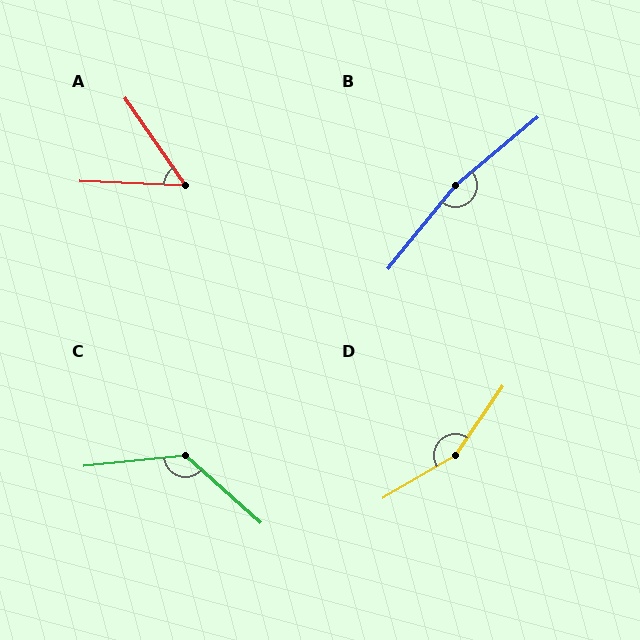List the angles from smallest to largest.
A (53°), C (132°), D (155°), B (168°).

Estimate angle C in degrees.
Approximately 132 degrees.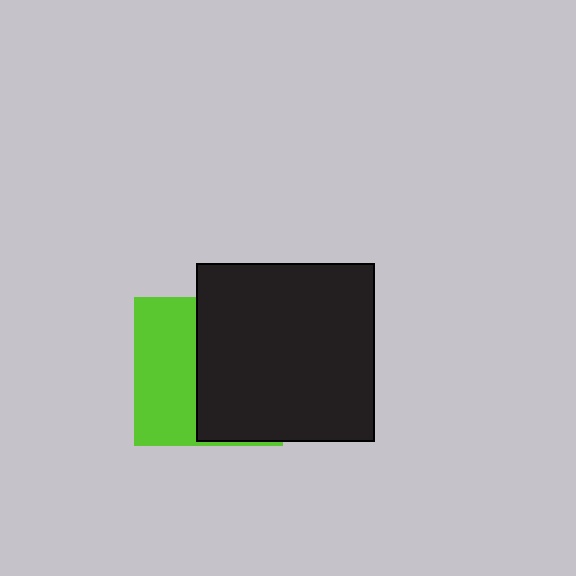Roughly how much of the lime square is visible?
A small part of it is visible (roughly 43%).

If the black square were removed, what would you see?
You would see the complete lime square.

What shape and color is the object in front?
The object in front is a black square.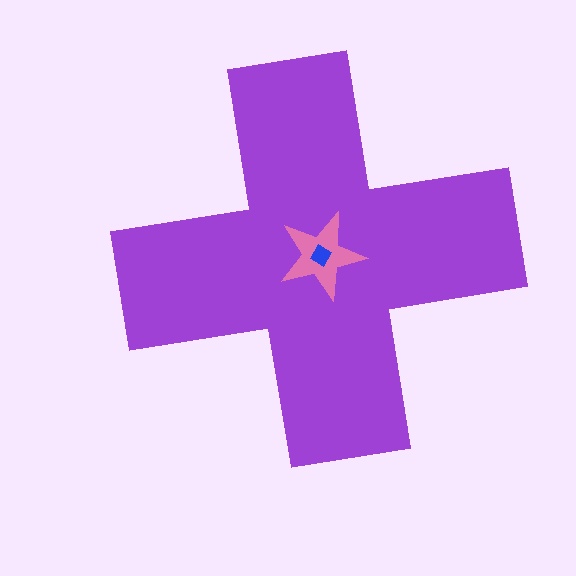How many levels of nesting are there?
3.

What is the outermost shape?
The purple cross.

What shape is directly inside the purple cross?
The pink star.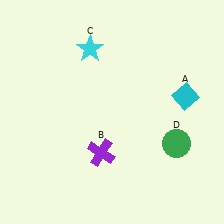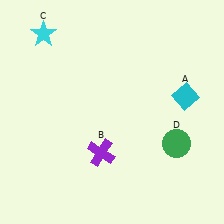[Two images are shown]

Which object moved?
The cyan star (C) moved left.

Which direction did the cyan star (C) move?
The cyan star (C) moved left.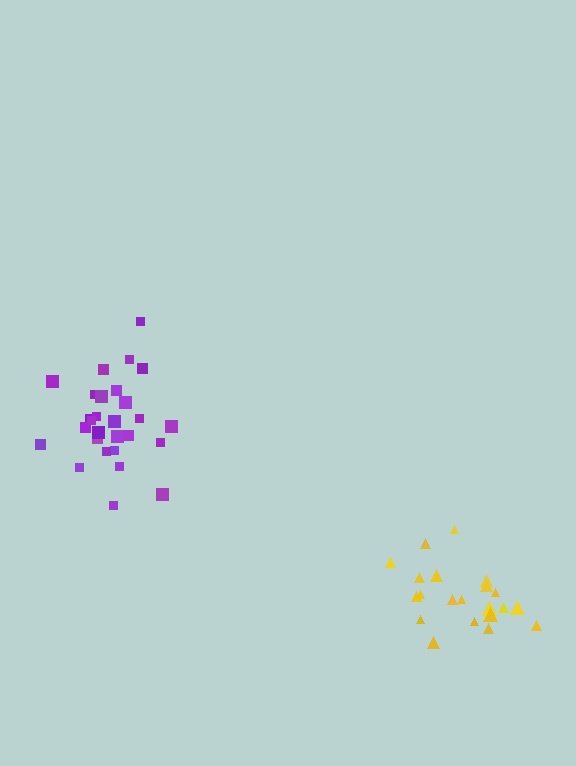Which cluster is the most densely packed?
Purple.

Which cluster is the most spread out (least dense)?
Yellow.